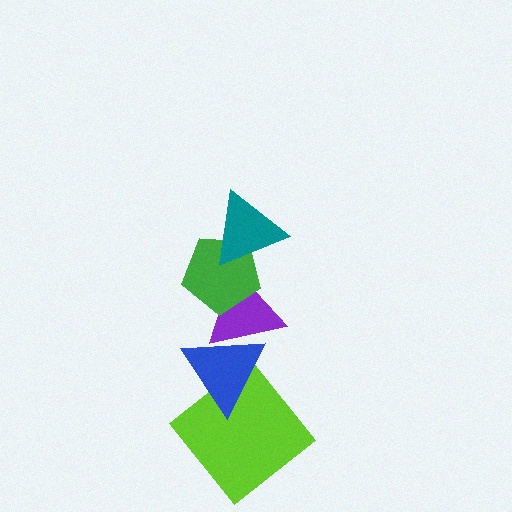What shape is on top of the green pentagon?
The teal triangle is on top of the green pentagon.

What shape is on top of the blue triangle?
The purple triangle is on top of the blue triangle.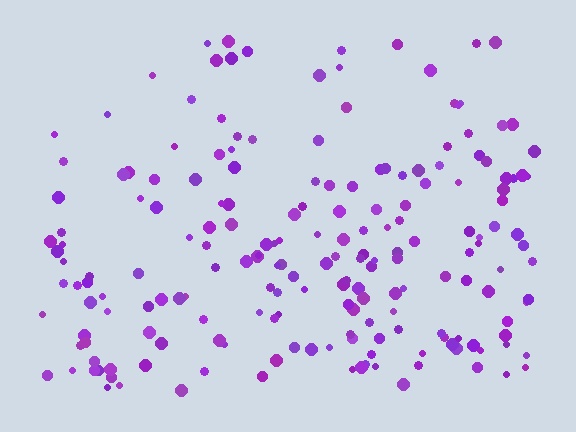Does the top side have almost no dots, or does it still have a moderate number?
Still a moderate number, just noticeably fewer than the bottom.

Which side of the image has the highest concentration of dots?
The bottom.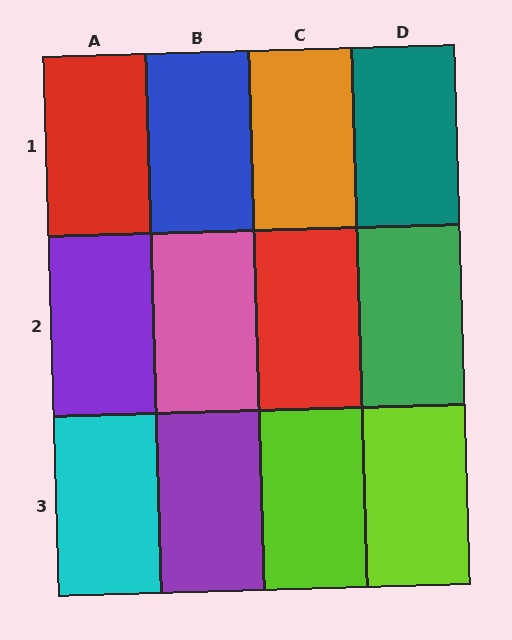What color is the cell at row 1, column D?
Teal.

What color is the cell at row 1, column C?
Orange.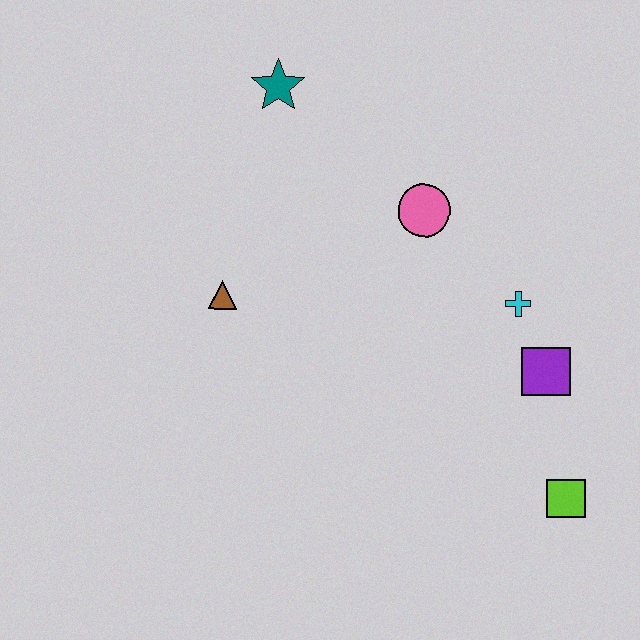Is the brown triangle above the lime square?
Yes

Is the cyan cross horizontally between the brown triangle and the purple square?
Yes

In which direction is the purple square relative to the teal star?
The purple square is below the teal star.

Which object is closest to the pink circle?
The cyan cross is closest to the pink circle.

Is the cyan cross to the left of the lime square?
Yes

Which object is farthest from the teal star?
The lime square is farthest from the teal star.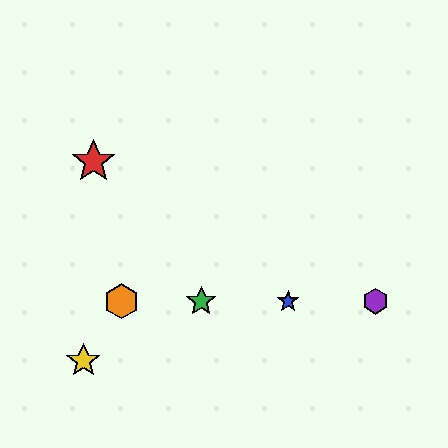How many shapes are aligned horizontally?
4 shapes (the blue star, the green star, the purple hexagon, the orange hexagon) are aligned horizontally.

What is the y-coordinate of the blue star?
The blue star is at y≈301.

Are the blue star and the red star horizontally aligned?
No, the blue star is at y≈301 and the red star is at y≈162.